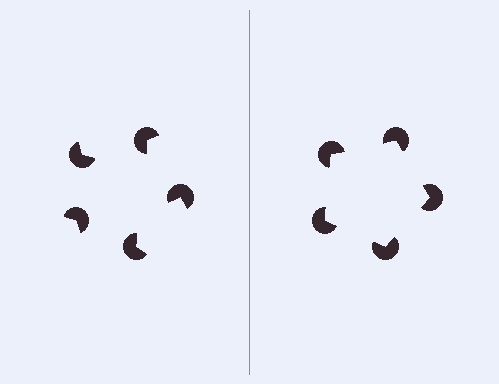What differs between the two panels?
The pac-man discs are positioned identically on both sides; only the wedge orientations differ. On the right they align to a pentagon; on the left they are misaligned.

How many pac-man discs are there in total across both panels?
10 — 5 on each side.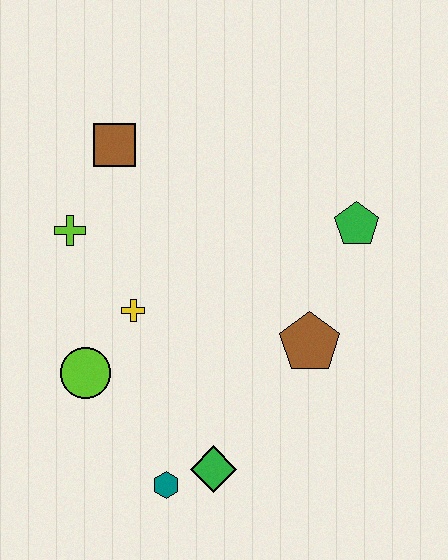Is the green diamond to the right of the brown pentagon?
No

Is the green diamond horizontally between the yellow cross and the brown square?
No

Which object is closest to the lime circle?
The yellow cross is closest to the lime circle.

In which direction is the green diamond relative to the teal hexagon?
The green diamond is to the right of the teal hexagon.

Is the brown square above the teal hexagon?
Yes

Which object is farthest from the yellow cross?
The green pentagon is farthest from the yellow cross.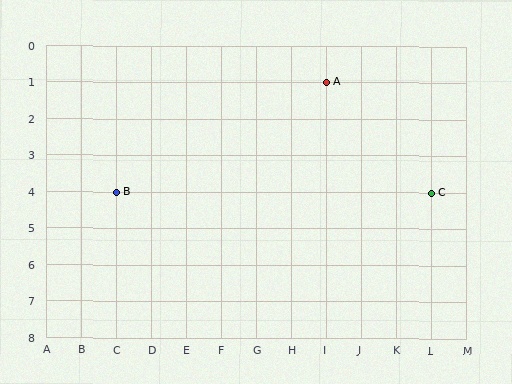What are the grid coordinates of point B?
Point B is at grid coordinates (C, 4).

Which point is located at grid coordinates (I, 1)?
Point A is at (I, 1).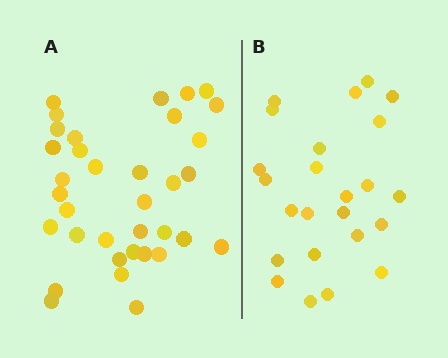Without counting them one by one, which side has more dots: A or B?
Region A (the left region) has more dots.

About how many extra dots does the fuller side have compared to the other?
Region A has roughly 12 or so more dots than region B.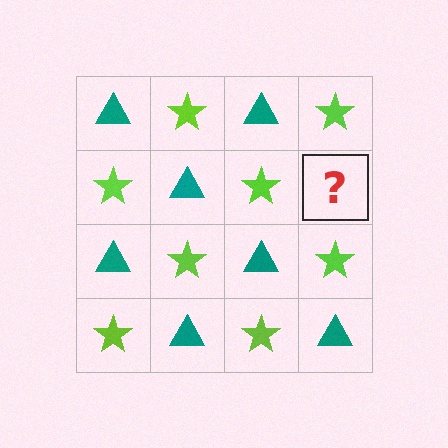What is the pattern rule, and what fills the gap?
The rule is that it alternates teal triangle and lime star in a checkerboard pattern. The gap should be filled with a teal triangle.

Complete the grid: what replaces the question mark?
The question mark should be replaced with a teal triangle.